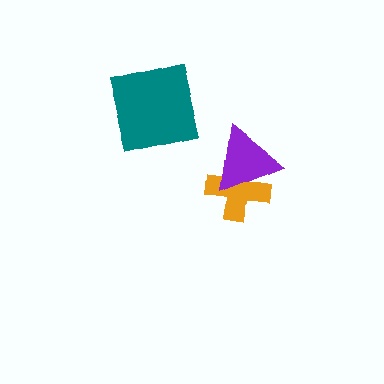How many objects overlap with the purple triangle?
1 object overlaps with the purple triangle.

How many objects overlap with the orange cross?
1 object overlaps with the orange cross.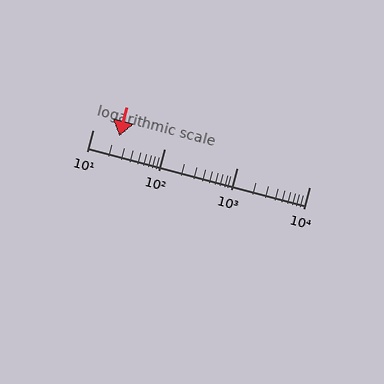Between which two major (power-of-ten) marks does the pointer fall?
The pointer is between 10 and 100.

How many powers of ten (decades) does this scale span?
The scale spans 3 decades, from 10 to 10000.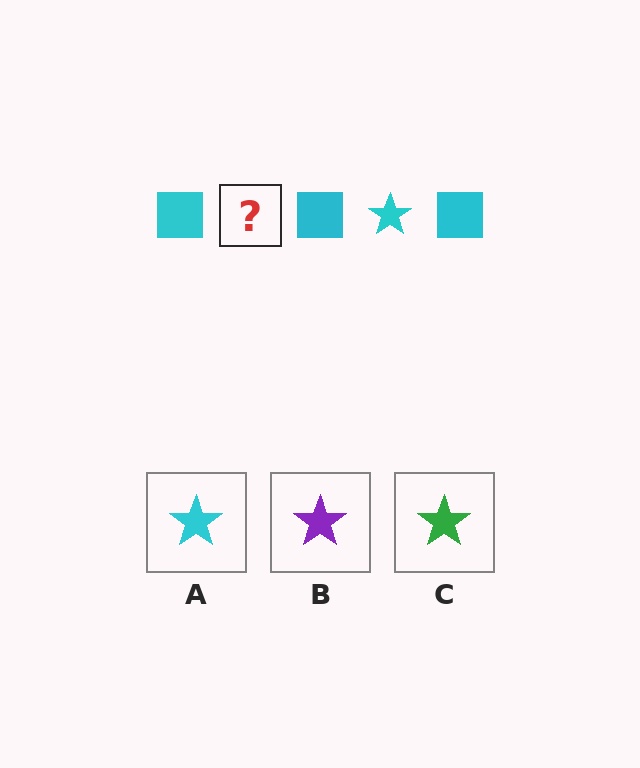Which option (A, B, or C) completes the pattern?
A.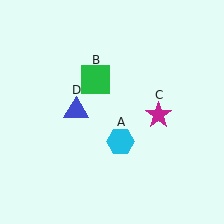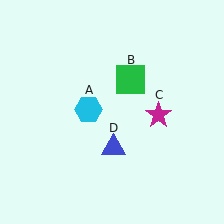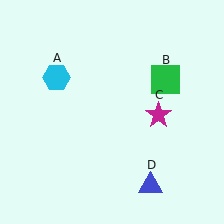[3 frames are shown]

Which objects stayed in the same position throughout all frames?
Magenta star (object C) remained stationary.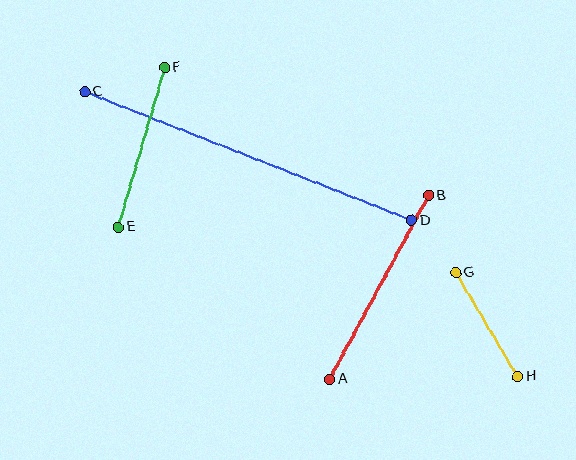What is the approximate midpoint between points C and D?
The midpoint is at approximately (248, 156) pixels.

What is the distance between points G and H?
The distance is approximately 121 pixels.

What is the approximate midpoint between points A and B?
The midpoint is at approximately (379, 287) pixels.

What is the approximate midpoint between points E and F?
The midpoint is at approximately (142, 147) pixels.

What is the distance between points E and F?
The distance is approximately 166 pixels.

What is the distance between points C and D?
The distance is approximately 351 pixels.